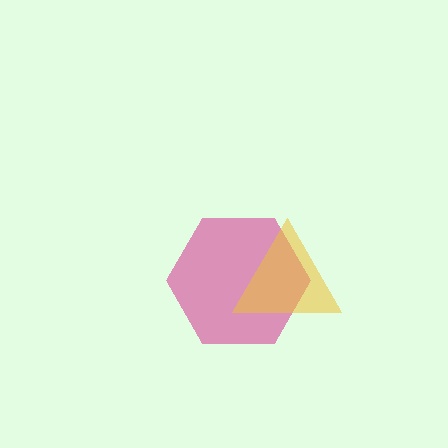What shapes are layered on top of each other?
The layered shapes are: a magenta hexagon, a yellow triangle.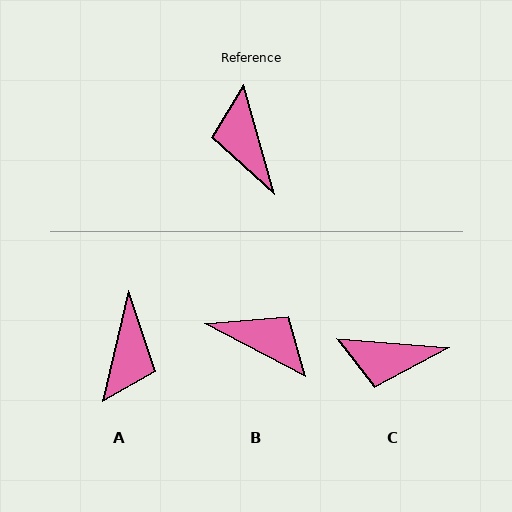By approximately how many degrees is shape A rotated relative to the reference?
Approximately 151 degrees counter-clockwise.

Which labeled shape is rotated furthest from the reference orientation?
A, about 151 degrees away.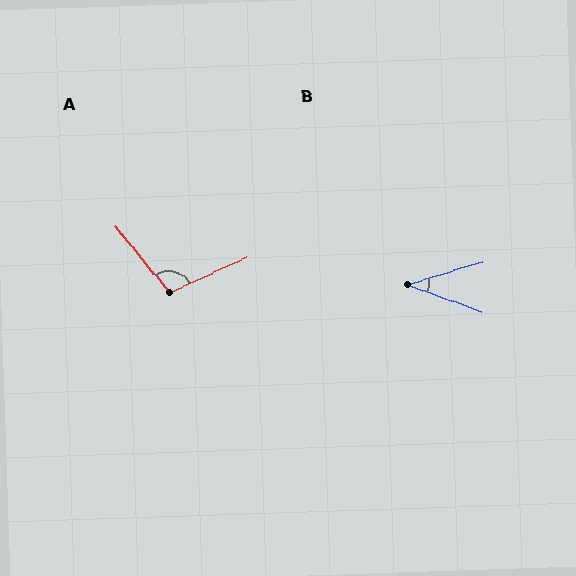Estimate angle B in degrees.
Approximately 37 degrees.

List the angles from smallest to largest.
B (37°), A (105°).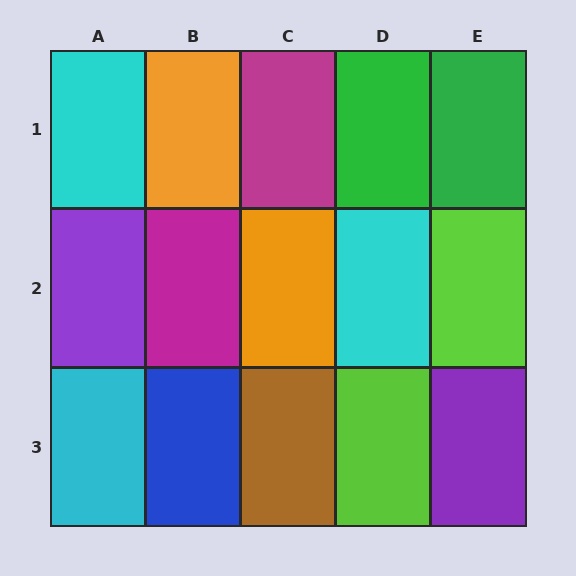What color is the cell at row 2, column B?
Magenta.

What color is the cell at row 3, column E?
Purple.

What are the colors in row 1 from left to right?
Cyan, orange, magenta, green, green.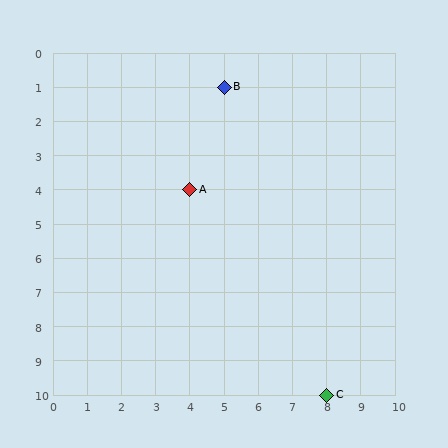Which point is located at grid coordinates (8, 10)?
Point C is at (8, 10).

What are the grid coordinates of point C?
Point C is at grid coordinates (8, 10).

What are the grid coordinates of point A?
Point A is at grid coordinates (4, 4).